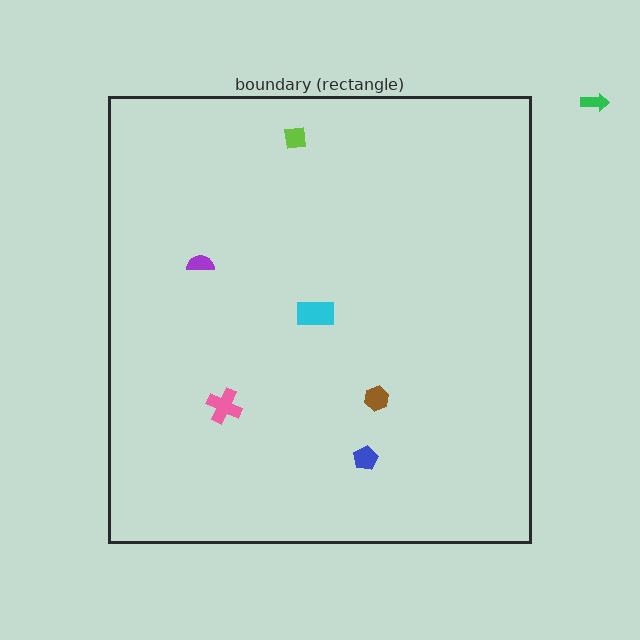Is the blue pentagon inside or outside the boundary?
Inside.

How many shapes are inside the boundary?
6 inside, 1 outside.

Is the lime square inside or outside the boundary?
Inside.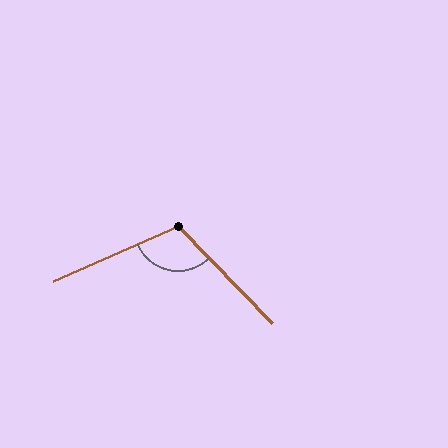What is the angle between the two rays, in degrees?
Approximately 111 degrees.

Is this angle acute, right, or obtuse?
It is obtuse.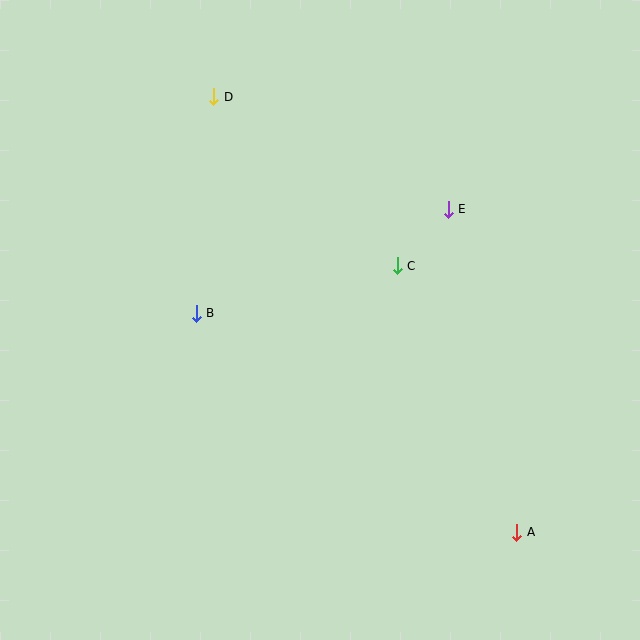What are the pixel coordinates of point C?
Point C is at (397, 266).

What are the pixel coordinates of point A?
Point A is at (517, 532).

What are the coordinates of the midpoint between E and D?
The midpoint between E and D is at (331, 153).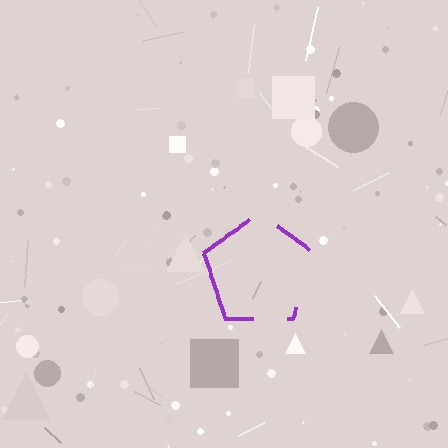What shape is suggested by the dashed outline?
The dashed outline suggests a pentagon.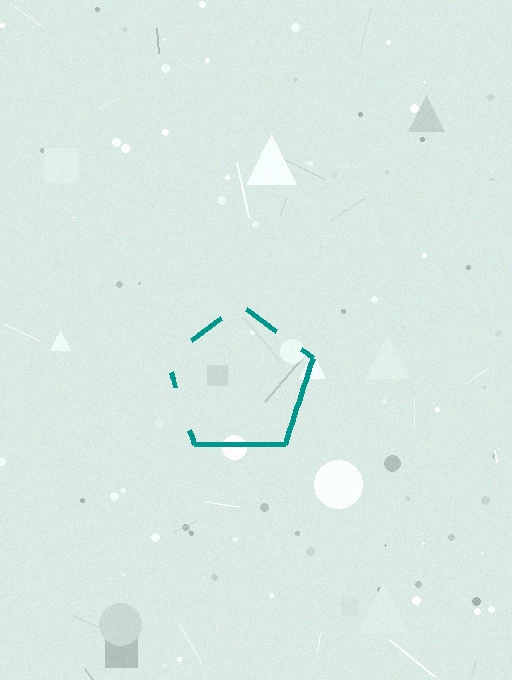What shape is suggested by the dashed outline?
The dashed outline suggests a pentagon.